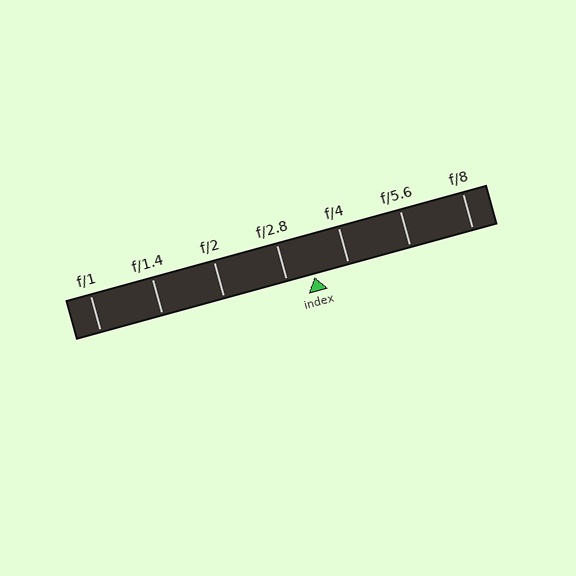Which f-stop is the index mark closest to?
The index mark is closest to f/2.8.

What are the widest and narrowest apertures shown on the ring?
The widest aperture shown is f/1 and the narrowest is f/8.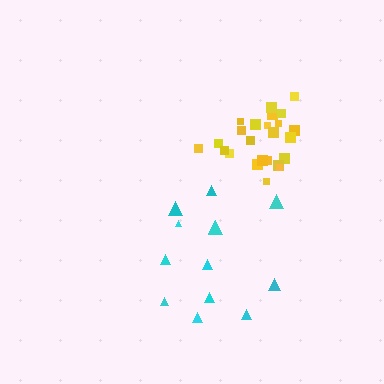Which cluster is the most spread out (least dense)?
Cyan.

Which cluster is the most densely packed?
Yellow.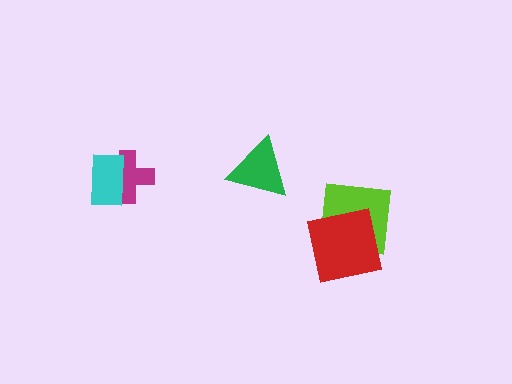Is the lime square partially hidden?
Yes, it is partially covered by another shape.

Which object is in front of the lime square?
The red square is in front of the lime square.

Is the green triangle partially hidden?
No, no other shape covers it.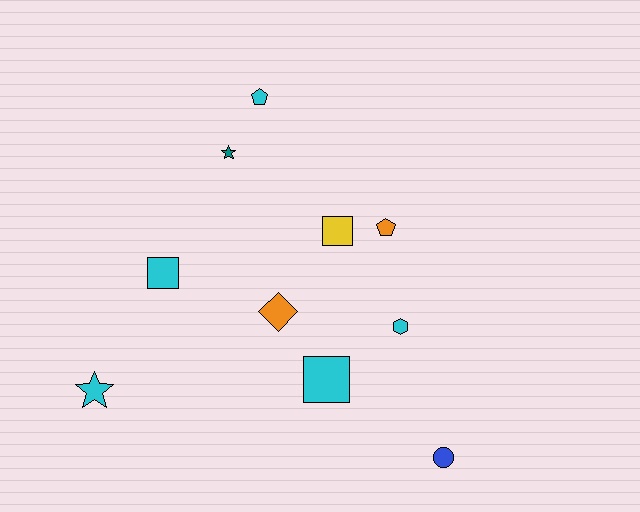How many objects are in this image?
There are 10 objects.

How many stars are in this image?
There are 2 stars.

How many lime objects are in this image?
There are no lime objects.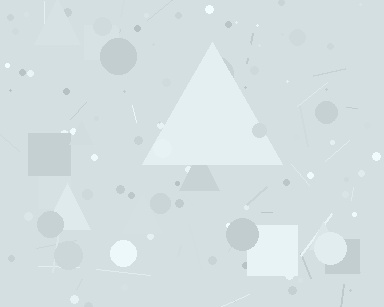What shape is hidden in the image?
A triangle is hidden in the image.